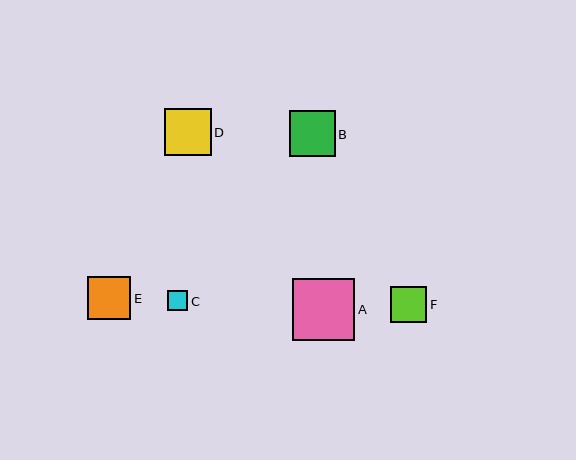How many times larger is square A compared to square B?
Square A is approximately 1.4 times the size of square B.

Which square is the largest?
Square A is the largest with a size of approximately 63 pixels.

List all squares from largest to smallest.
From largest to smallest: A, D, B, E, F, C.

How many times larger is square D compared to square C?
Square D is approximately 2.3 times the size of square C.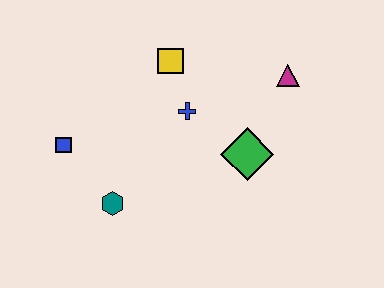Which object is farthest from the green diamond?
The blue square is farthest from the green diamond.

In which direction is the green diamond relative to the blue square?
The green diamond is to the right of the blue square.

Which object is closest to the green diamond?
The blue cross is closest to the green diamond.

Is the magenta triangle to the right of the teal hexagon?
Yes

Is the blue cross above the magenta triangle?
No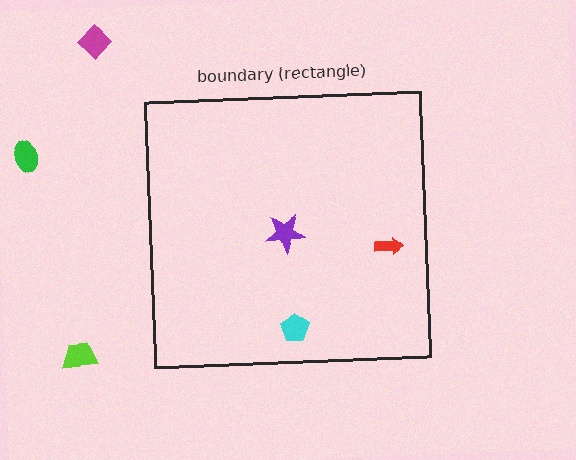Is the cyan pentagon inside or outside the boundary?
Inside.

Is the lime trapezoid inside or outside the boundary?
Outside.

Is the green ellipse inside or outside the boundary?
Outside.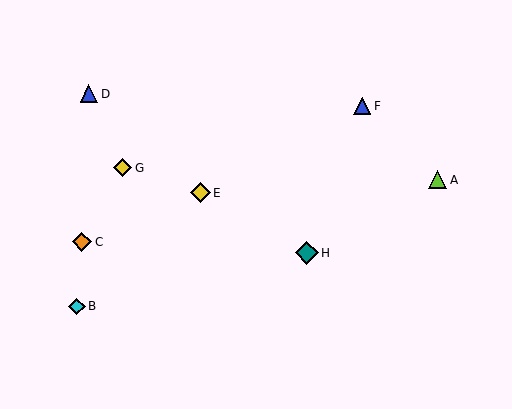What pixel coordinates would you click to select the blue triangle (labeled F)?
Click at (362, 106) to select the blue triangle F.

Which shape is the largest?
The teal diamond (labeled H) is the largest.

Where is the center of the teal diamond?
The center of the teal diamond is at (307, 253).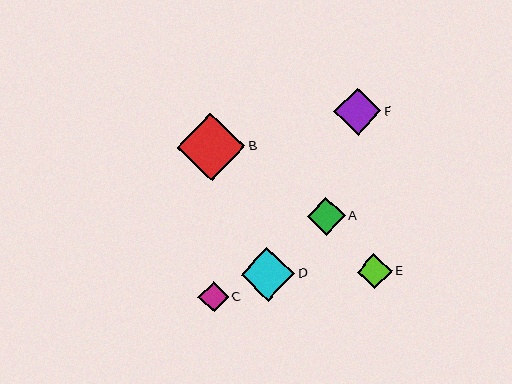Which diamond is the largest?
Diamond B is the largest with a size of approximately 68 pixels.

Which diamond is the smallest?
Diamond C is the smallest with a size of approximately 31 pixels.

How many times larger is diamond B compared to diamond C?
Diamond B is approximately 2.2 times the size of diamond C.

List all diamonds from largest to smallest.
From largest to smallest: B, D, F, A, E, C.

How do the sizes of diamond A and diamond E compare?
Diamond A and diamond E are approximately the same size.